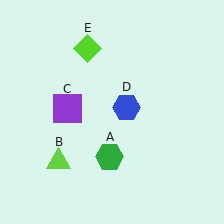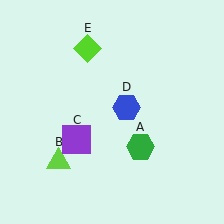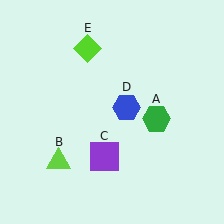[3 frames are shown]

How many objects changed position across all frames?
2 objects changed position: green hexagon (object A), purple square (object C).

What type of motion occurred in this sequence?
The green hexagon (object A), purple square (object C) rotated counterclockwise around the center of the scene.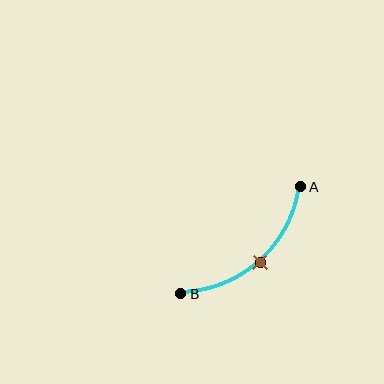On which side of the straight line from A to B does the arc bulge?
The arc bulges below and to the right of the straight line connecting A and B.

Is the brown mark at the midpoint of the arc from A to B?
Yes. The brown mark lies on the arc at equal arc-length from both A and B — it is the arc midpoint.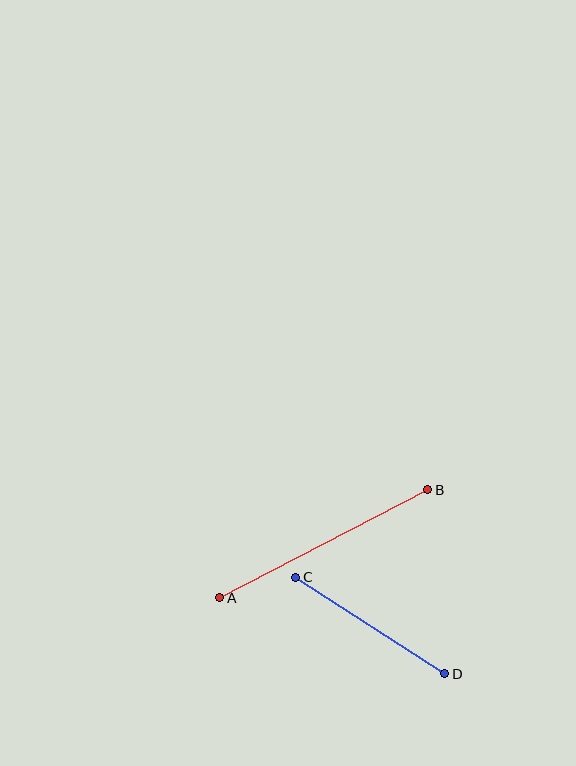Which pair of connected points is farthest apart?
Points A and B are farthest apart.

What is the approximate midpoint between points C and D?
The midpoint is at approximately (370, 626) pixels.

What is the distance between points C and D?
The distance is approximately 177 pixels.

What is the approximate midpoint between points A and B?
The midpoint is at approximately (324, 544) pixels.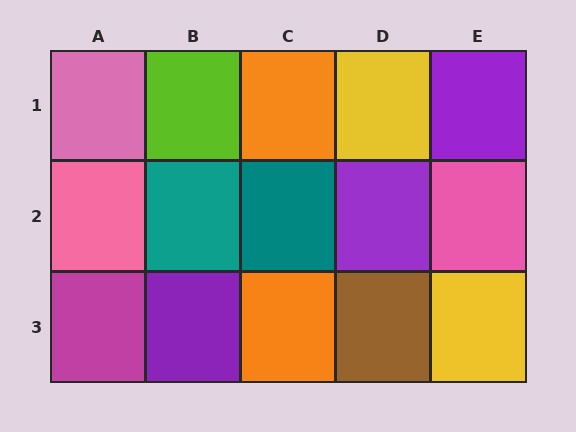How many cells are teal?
2 cells are teal.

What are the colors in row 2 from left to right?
Pink, teal, teal, purple, pink.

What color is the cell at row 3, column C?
Orange.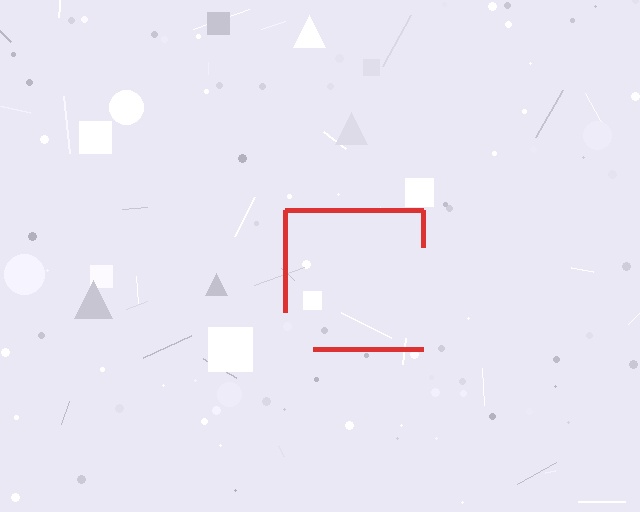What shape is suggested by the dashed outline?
The dashed outline suggests a square.